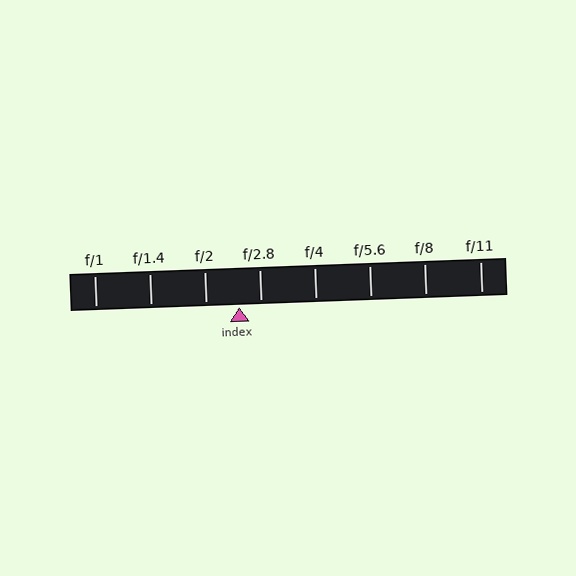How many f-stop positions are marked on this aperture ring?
There are 8 f-stop positions marked.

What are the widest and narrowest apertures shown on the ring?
The widest aperture shown is f/1 and the narrowest is f/11.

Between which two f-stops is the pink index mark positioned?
The index mark is between f/2 and f/2.8.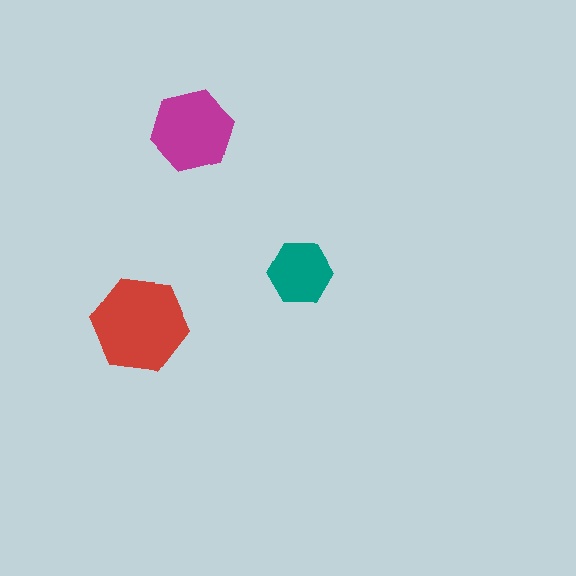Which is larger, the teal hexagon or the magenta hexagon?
The magenta one.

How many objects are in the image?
There are 3 objects in the image.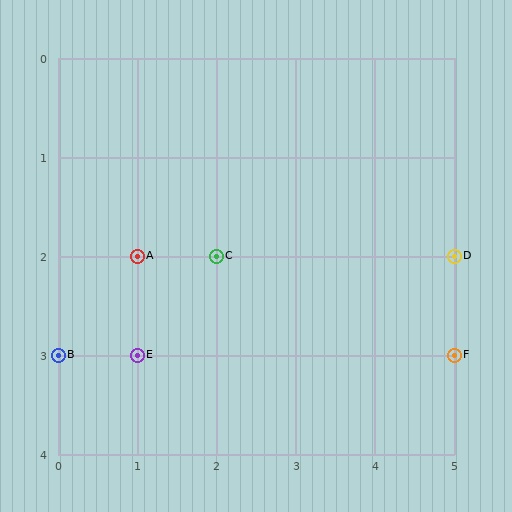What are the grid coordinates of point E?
Point E is at grid coordinates (1, 3).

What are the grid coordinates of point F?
Point F is at grid coordinates (5, 3).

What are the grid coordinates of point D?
Point D is at grid coordinates (5, 2).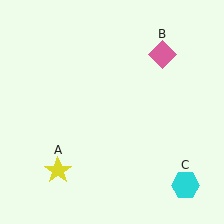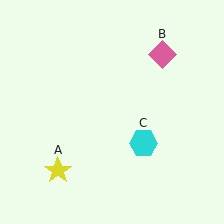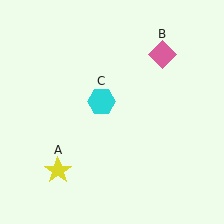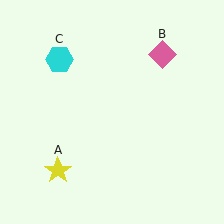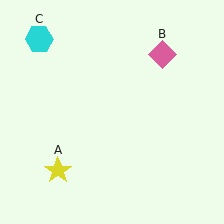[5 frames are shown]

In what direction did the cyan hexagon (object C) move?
The cyan hexagon (object C) moved up and to the left.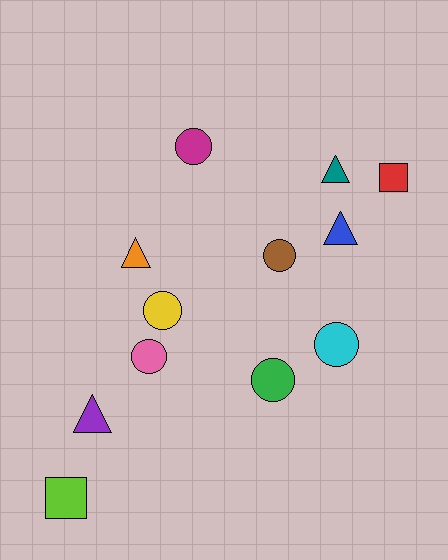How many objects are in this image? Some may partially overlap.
There are 12 objects.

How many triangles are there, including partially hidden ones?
There are 4 triangles.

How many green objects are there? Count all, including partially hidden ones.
There is 1 green object.